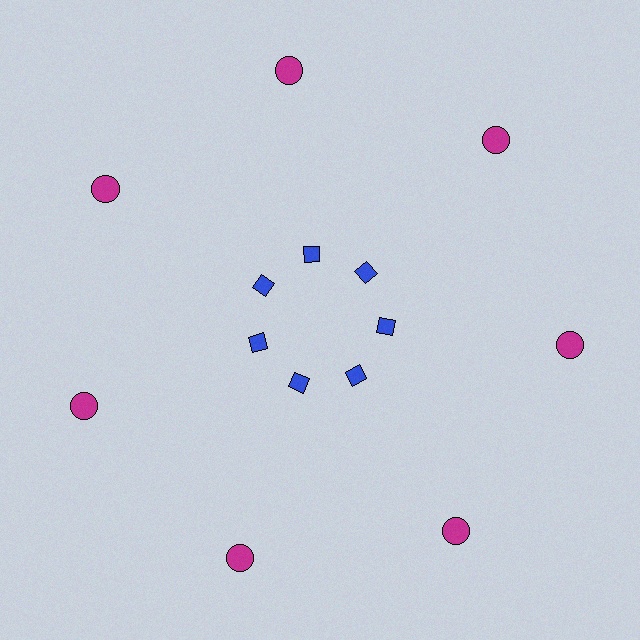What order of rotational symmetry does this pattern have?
This pattern has 7-fold rotational symmetry.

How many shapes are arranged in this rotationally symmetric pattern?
There are 14 shapes, arranged in 7 groups of 2.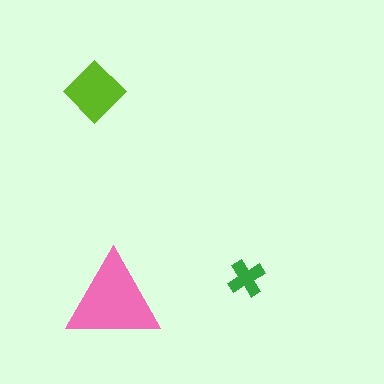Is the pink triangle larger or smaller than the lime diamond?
Larger.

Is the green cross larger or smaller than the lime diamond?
Smaller.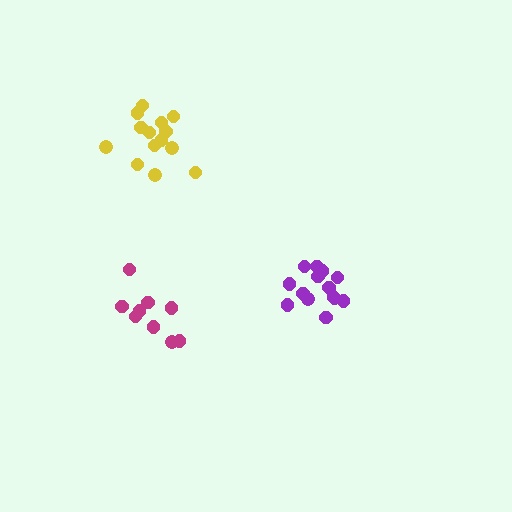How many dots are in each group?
Group 1: 14 dots, Group 2: 9 dots, Group 3: 15 dots (38 total).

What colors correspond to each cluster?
The clusters are colored: purple, magenta, yellow.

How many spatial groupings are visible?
There are 3 spatial groupings.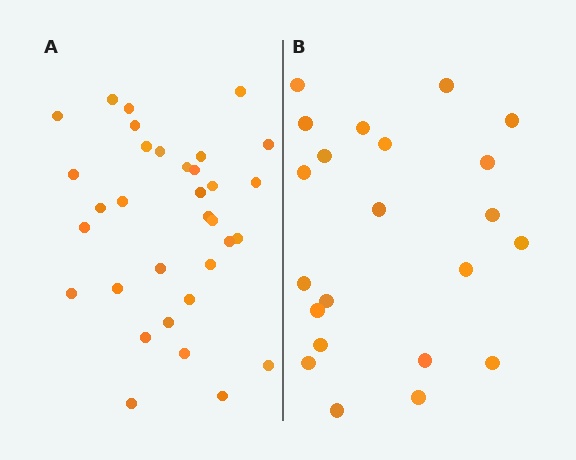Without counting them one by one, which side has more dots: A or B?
Region A (the left region) has more dots.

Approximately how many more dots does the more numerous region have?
Region A has roughly 12 or so more dots than region B.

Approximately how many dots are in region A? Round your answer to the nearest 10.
About 30 dots. (The exact count is 33, which rounds to 30.)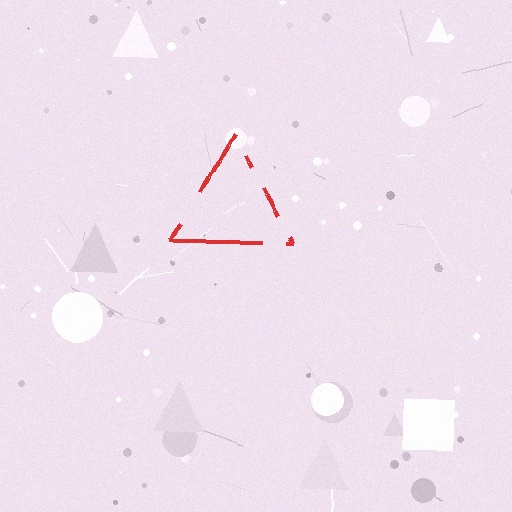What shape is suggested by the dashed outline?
The dashed outline suggests a triangle.